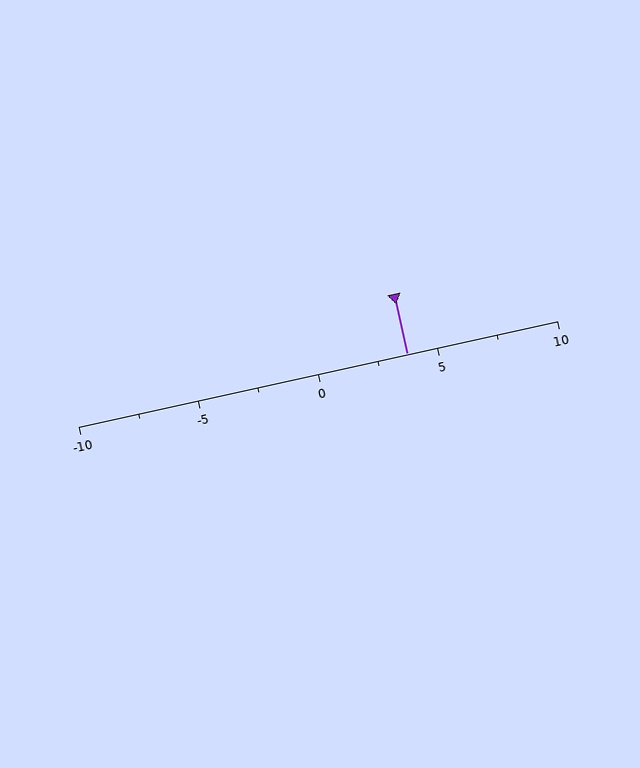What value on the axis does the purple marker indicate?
The marker indicates approximately 3.8.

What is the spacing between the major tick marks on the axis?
The major ticks are spaced 5 apart.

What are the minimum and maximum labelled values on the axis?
The axis runs from -10 to 10.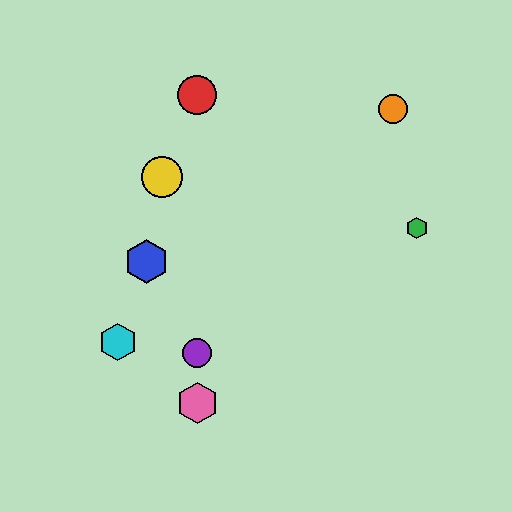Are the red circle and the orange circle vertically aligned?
No, the red circle is at x≈197 and the orange circle is at x≈393.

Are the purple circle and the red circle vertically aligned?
Yes, both are at x≈197.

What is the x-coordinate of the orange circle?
The orange circle is at x≈393.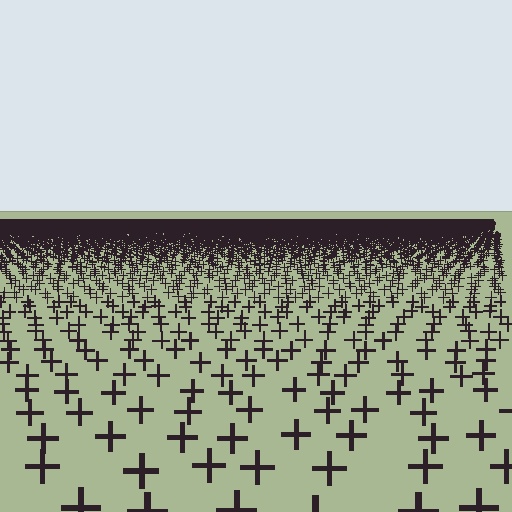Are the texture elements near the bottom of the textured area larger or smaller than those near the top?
Larger. Near the bottom, elements are closer to the viewer and appear at a bigger on-screen size.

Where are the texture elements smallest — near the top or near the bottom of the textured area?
Near the top.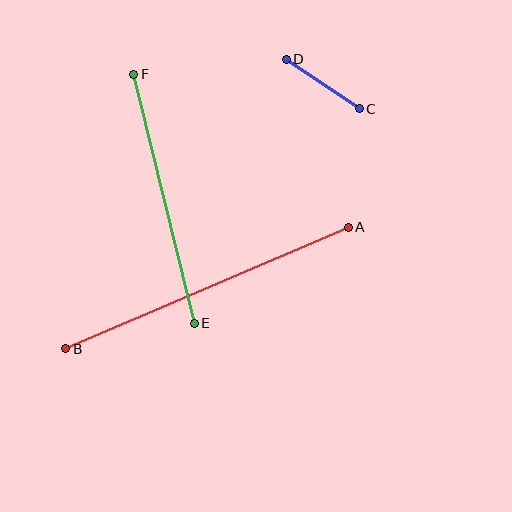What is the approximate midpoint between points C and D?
The midpoint is at approximately (323, 84) pixels.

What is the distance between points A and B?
The distance is approximately 307 pixels.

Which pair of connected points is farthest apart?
Points A and B are farthest apart.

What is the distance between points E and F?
The distance is approximately 256 pixels.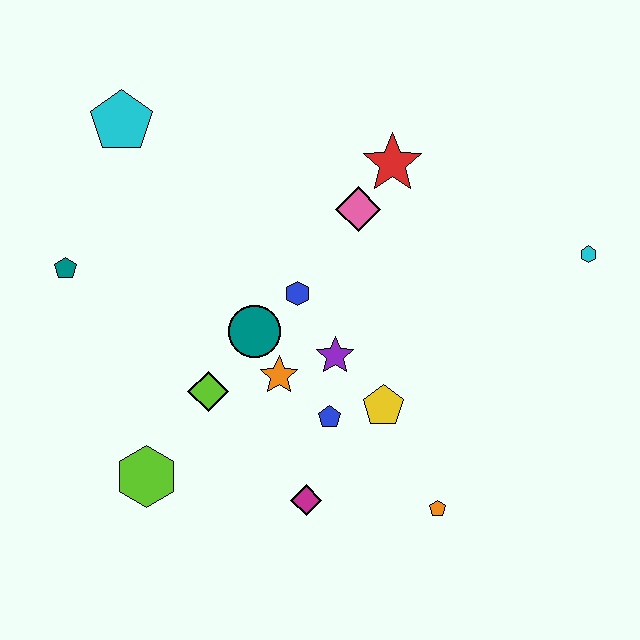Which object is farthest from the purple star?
The cyan pentagon is farthest from the purple star.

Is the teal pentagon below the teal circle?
No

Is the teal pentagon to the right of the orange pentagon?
No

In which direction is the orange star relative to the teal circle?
The orange star is below the teal circle.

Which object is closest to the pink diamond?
The red star is closest to the pink diamond.